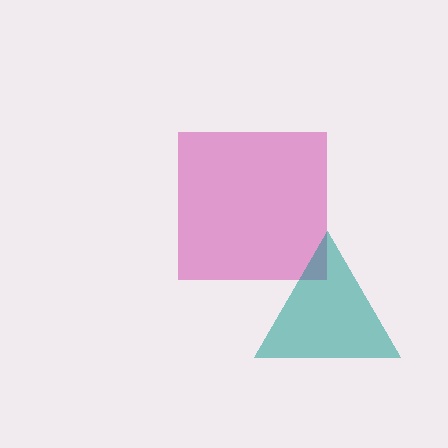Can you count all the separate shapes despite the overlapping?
Yes, there are 2 separate shapes.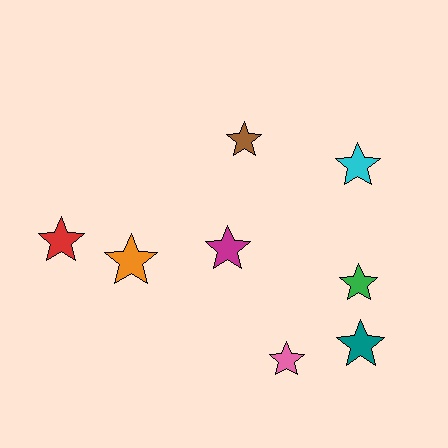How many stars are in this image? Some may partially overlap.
There are 8 stars.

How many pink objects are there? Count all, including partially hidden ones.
There is 1 pink object.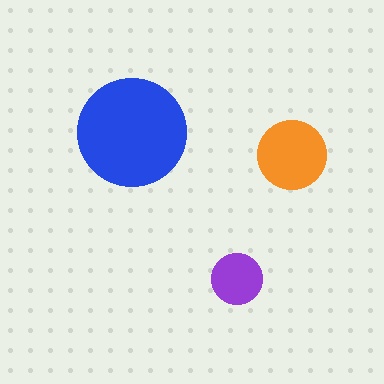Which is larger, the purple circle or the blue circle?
The blue one.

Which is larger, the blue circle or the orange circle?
The blue one.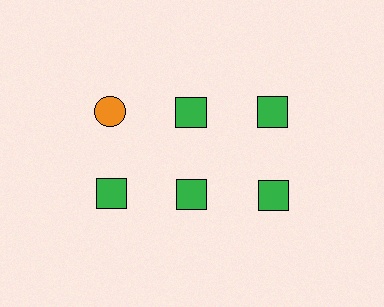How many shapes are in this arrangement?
There are 6 shapes arranged in a grid pattern.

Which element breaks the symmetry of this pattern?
The orange circle in the top row, leftmost column breaks the symmetry. All other shapes are green squares.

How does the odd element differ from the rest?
It differs in both color (orange instead of green) and shape (circle instead of square).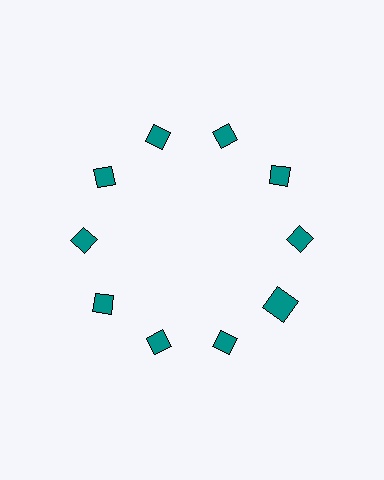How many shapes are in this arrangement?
There are 10 shapes arranged in a ring pattern.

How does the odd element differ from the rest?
It has a different shape: square instead of diamond.